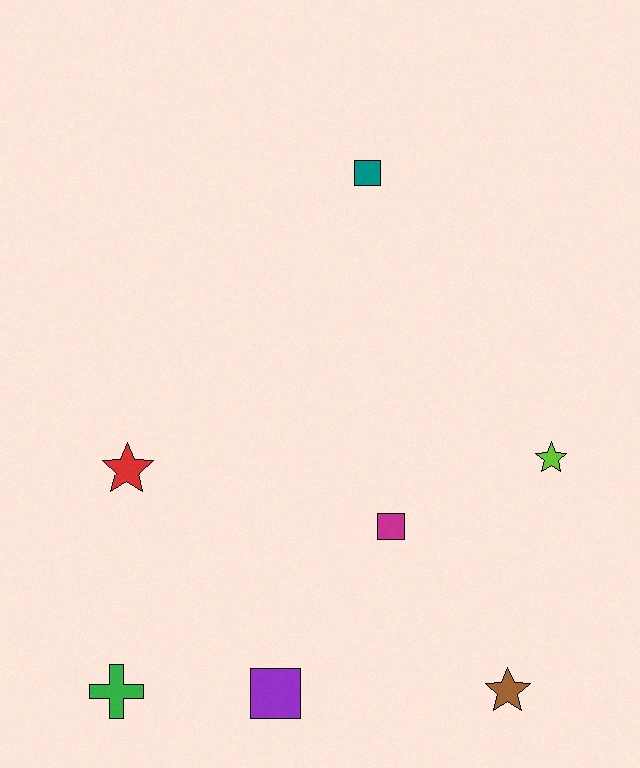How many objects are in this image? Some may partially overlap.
There are 7 objects.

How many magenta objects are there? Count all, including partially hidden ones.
There is 1 magenta object.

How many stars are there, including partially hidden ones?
There are 3 stars.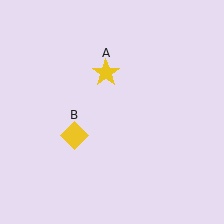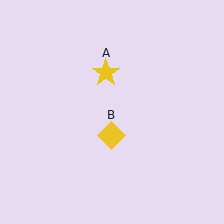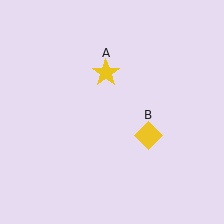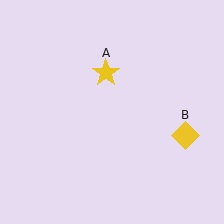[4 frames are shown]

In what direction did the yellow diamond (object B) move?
The yellow diamond (object B) moved right.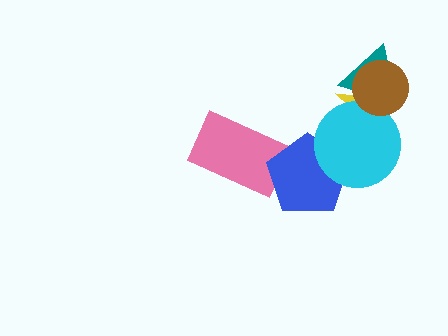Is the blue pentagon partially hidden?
Yes, it is partially covered by another shape.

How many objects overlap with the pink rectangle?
1 object overlaps with the pink rectangle.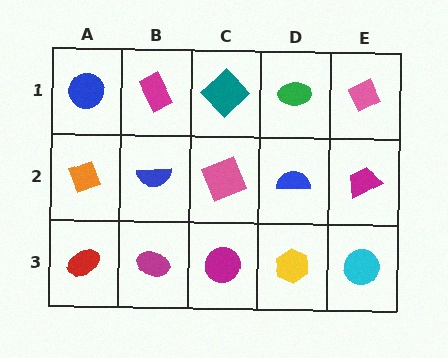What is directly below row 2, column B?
A magenta ellipse.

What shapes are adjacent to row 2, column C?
A teal diamond (row 1, column C), a magenta circle (row 3, column C), a blue semicircle (row 2, column B), a blue semicircle (row 2, column D).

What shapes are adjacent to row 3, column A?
An orange diamond (row 2, column A), a magenta ellipse (row 3, column B).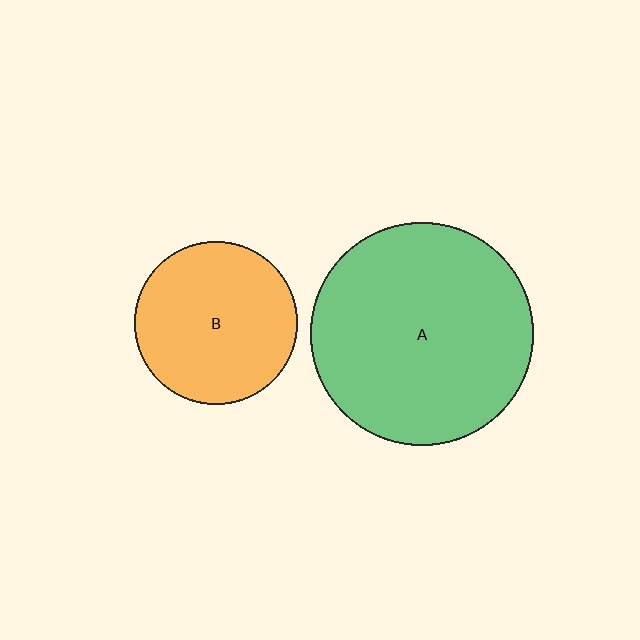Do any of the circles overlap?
No, none of the circles overlap.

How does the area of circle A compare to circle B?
Approximately 1.9 times.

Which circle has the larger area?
Circle A (green).